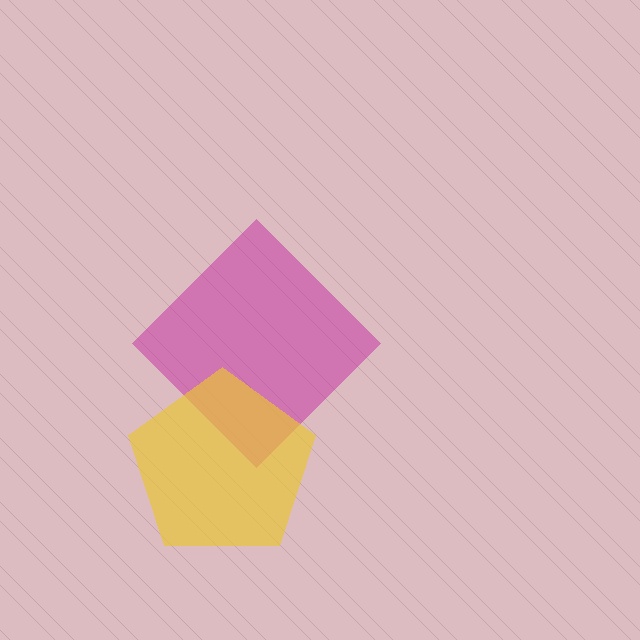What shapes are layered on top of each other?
The layered shapes are: a magenta diamond, a yellow pentagon.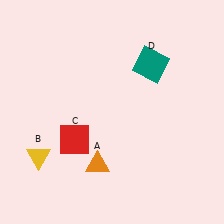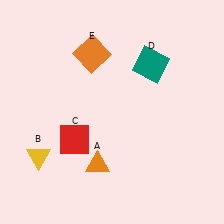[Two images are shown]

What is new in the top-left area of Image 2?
An orange square (E) was added in the top-left area of Image 2.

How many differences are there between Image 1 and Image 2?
There is 1 difference between the two images.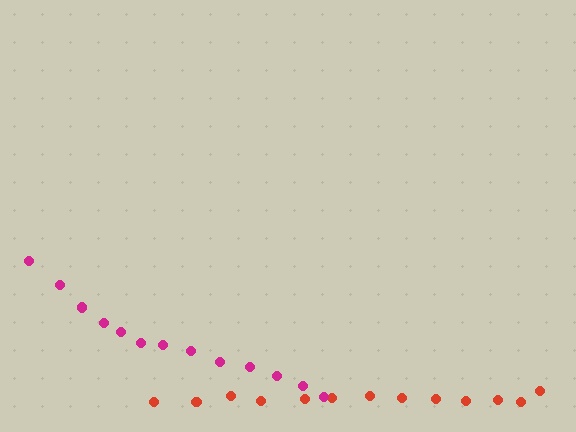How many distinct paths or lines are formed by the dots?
There are 2 distinct paths.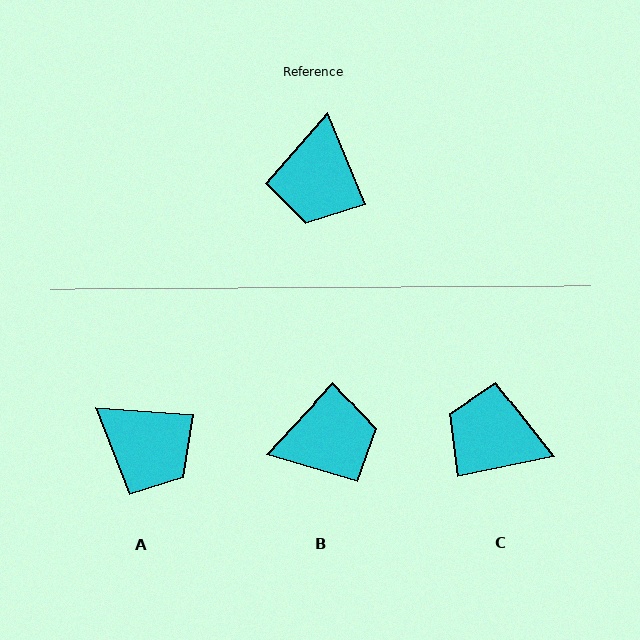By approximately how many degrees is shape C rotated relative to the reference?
Approximately 101 degrees clockwise.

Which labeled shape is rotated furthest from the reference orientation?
B, about 115 degrees away.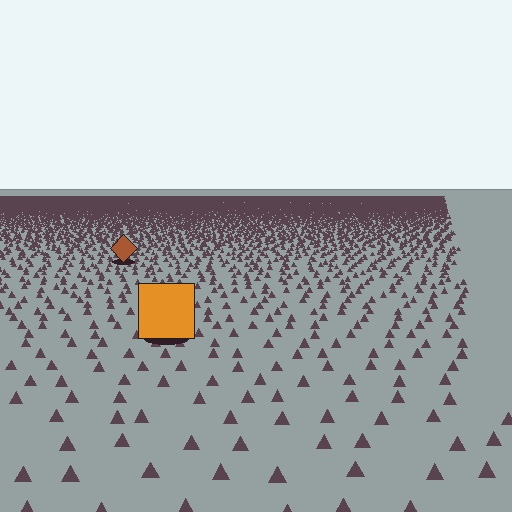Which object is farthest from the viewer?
The brown diamond is farthest from the viewer. It appears smaller and the ground texture around it is denser.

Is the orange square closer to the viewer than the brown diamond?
Yes. The orange square is closer — you can tell from the texture gradient: the ground texture is coarser near it.